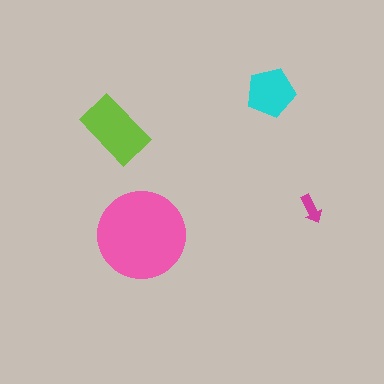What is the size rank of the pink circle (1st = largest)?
1st.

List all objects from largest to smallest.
The pink circle, the lime rectangle, the cyan pentagon, the magenta arrow.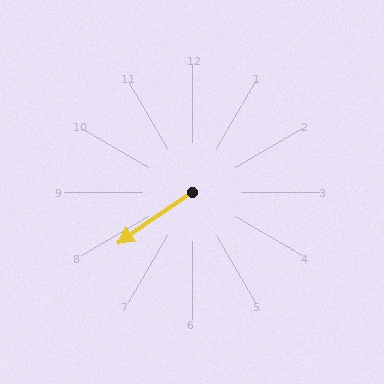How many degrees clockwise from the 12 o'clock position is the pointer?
Approximately 236 degrees.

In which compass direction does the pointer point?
Southwest.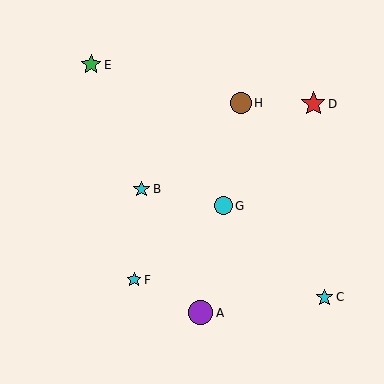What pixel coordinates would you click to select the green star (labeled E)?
Click at (91, 65) to select the green star E.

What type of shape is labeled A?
Shape A is a purple circle.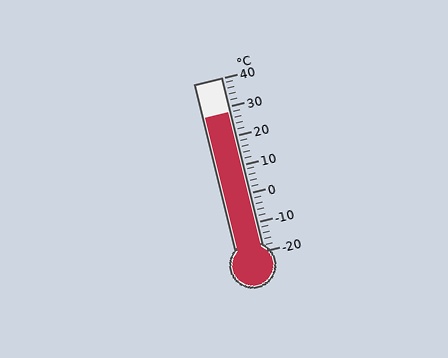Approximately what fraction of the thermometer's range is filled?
The thermometer is filled to approximately 80% of its range.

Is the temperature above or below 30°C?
The temperature is below 30°C.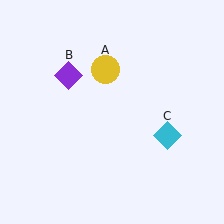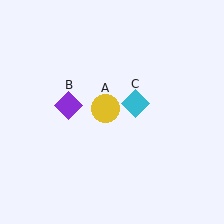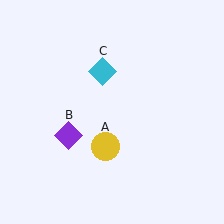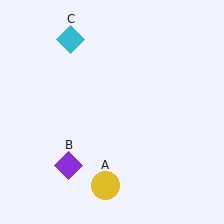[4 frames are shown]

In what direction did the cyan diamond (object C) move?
The cyan diamond (object C) moved up and to the left.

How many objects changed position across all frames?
3 objects changed position: yellow circle (object A), purple diamond (object B), cyan diamond (object C).